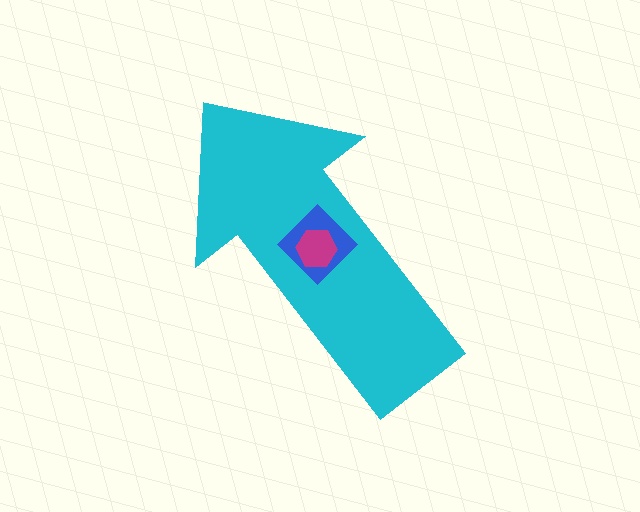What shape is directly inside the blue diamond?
The magenta hexagon.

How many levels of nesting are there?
3.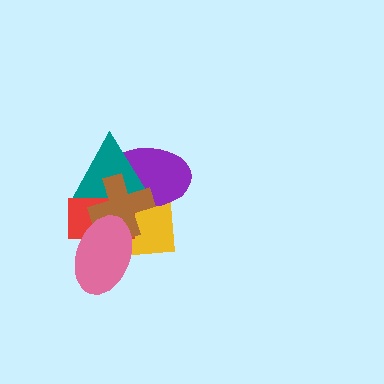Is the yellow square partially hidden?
Yes, it is partially covered by another shape.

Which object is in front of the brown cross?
The pink ellipse is in front of the brown cross.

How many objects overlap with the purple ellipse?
4 objects overlap with the purple ellipse.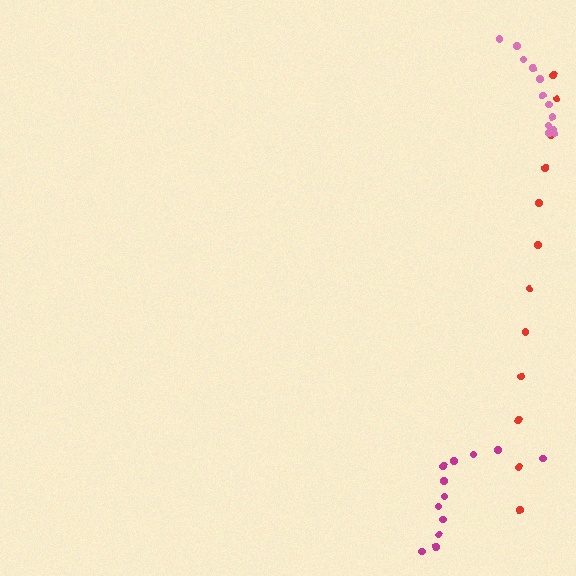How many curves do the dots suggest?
There are 3 distinct paths.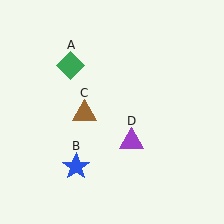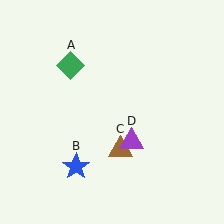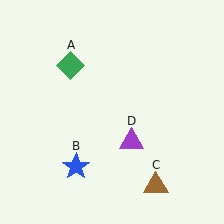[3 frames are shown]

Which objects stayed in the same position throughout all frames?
Green diamond (object A) and blue star (object B) and purple triangle (object D) remained stationary.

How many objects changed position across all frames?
1 object changed position: brown triangle (object C).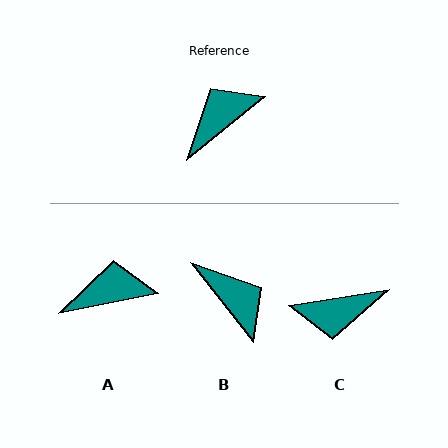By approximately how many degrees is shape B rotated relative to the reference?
Approximately 90 degrees clockwise.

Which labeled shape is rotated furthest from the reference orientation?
C, about 150 degrees away.